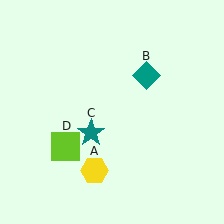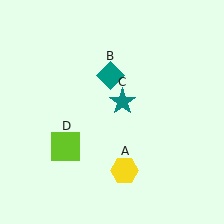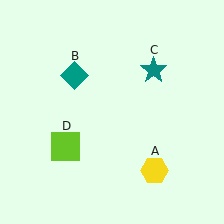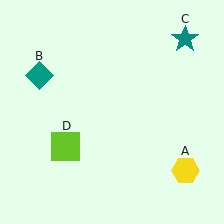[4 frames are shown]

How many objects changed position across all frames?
3 objects changed position: yellow hexagon (object A), teal diamond (object B), teal star (object C).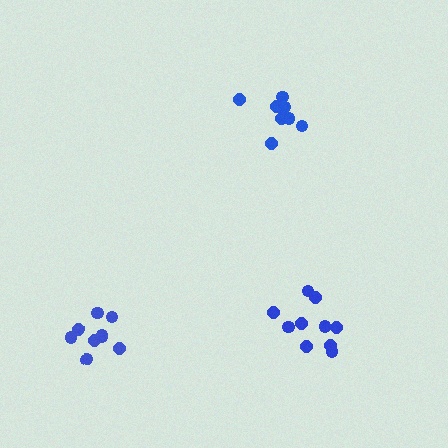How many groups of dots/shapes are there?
There are 3 groups.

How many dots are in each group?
Group 1: 9 dots, Group 2: 8 dots, Group 3: 10 dots (27 total).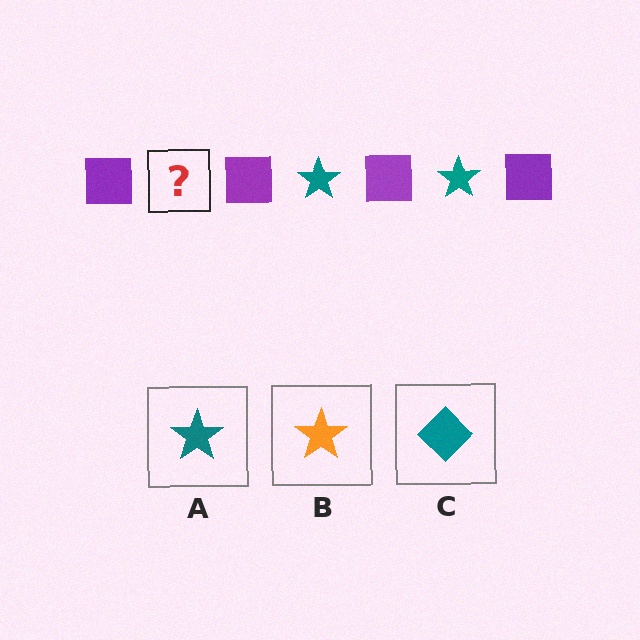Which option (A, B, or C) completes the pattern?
A.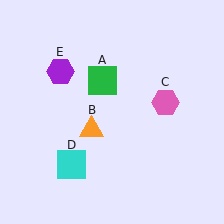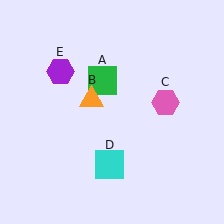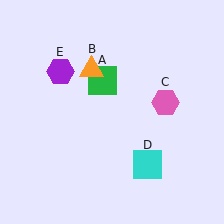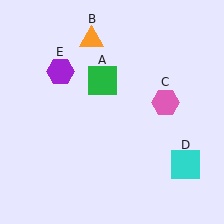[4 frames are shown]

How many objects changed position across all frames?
2 objects changed position: orange triangle (object B), cyan square (object D).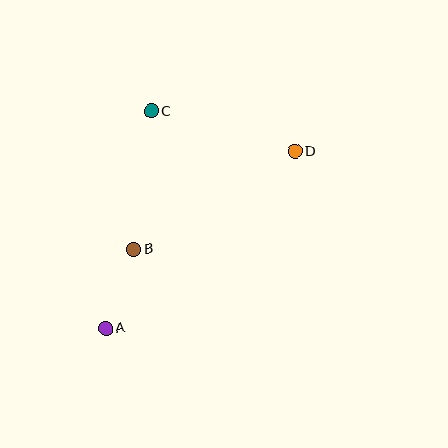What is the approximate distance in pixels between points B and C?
The distance between B and C is approximately 139 pixels.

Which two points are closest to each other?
Points A and B are closest to each other.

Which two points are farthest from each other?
Points A and D are farthest from each other.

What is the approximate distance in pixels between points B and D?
The distance between B and D is approximately 189 pixels.